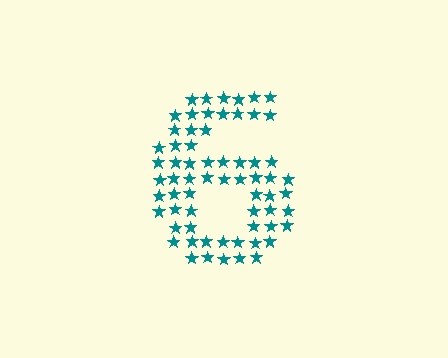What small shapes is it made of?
It is made of small stars.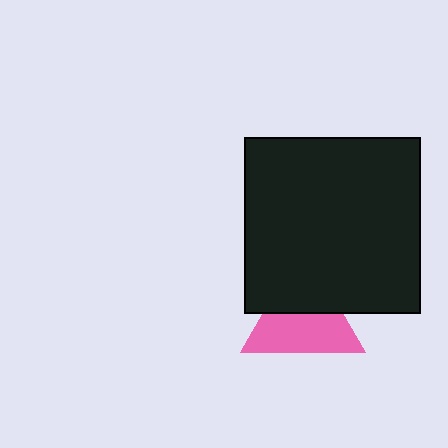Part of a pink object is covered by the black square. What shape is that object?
It is a triangle.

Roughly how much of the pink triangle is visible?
About half of it is visible (roughly 60%).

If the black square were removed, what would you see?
You would see the complete pink triangle.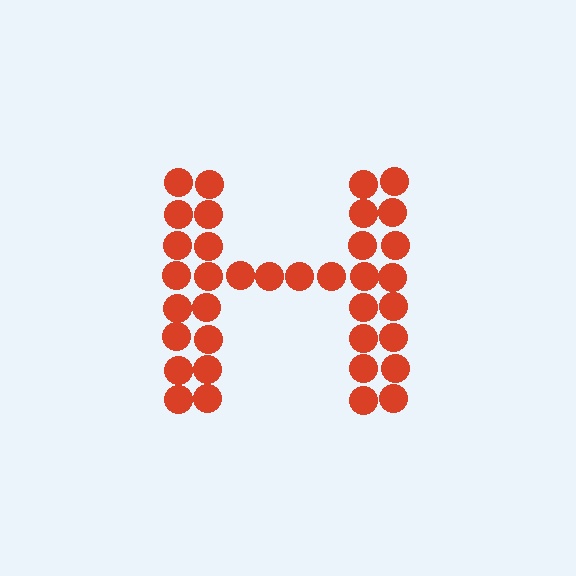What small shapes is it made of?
It is made of small circles.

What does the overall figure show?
The overall figure shows the letter H.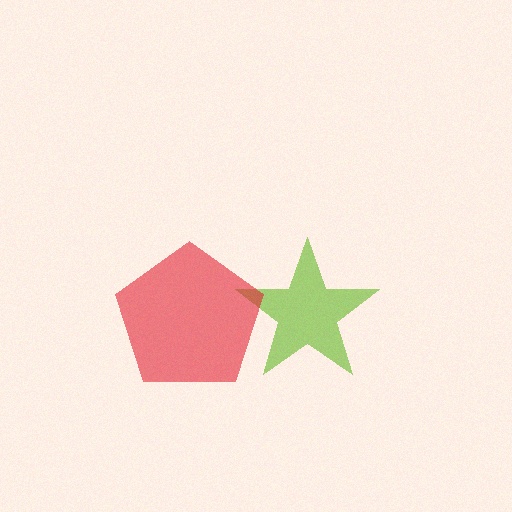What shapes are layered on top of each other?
The layered shapes are: a lime star, a red pentagon.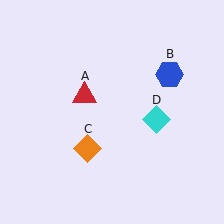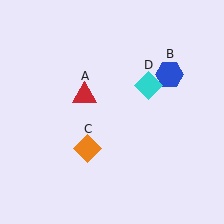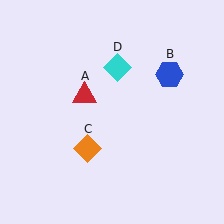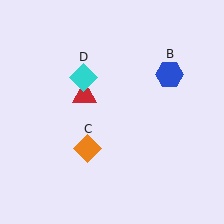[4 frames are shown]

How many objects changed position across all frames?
1 object changed position: cyan diamond (object D).